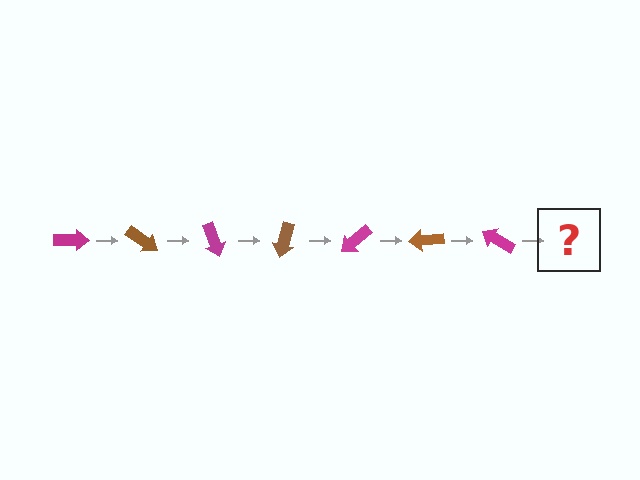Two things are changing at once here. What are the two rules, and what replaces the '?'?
The two rules are that it rotates 35 degrees each step and the color cycles through magenta and brown. The '?' should be a brown arrow, rotated 245 degrees from the start.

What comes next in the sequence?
The next element should be a brown arrow, rotated 245 degrees from the start.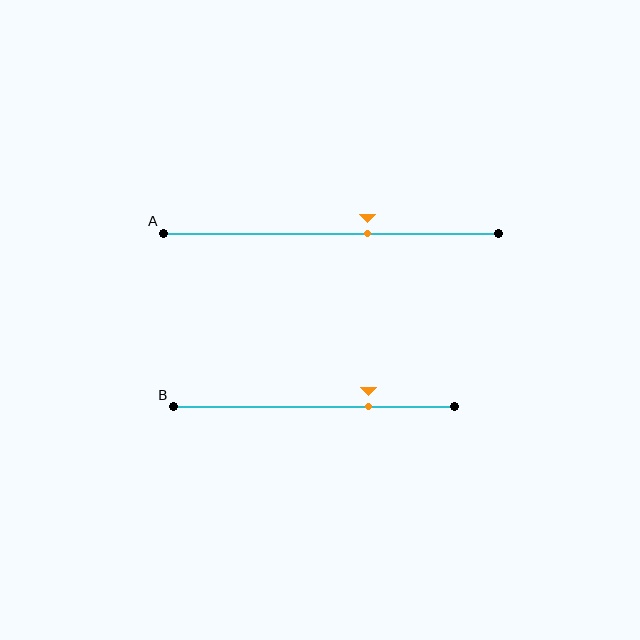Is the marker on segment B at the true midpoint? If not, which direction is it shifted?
No, the marker on segment B is shifted to the right by about 19% of the segment length.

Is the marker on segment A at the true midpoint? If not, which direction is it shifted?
No, the marker on segment A is shifted to the right by about 11% of the segment length.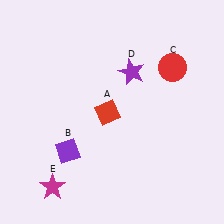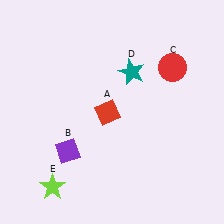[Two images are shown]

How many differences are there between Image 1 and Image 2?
There are 2 differences between the two images.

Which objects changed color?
D changed from purple to teal. E changed from magenta to lime.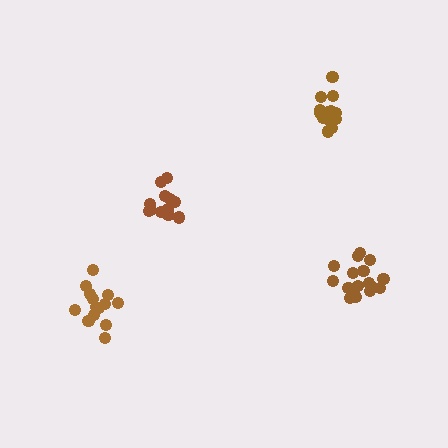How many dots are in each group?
Group 1: 15 dots, Group 2: 13 dots, Group 3: 16 dots, Group 4: 14 dots (58 total).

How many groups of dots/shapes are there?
There are 4 groups.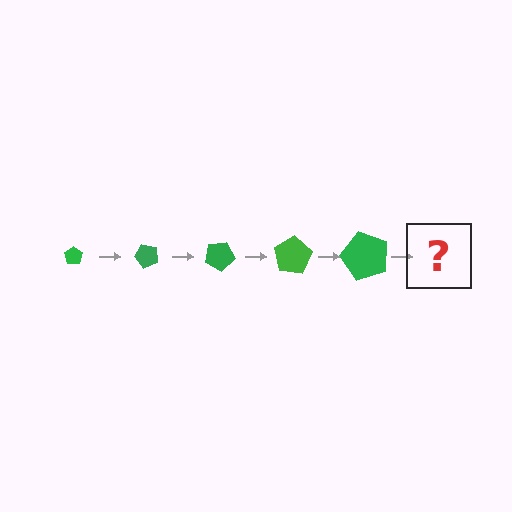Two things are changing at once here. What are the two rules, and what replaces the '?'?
The two rules are that the pentagon grows larger each step and it rotates 50 degrees each step. The '?' should be a pentagon, larger than the previous one and rotated 250 degrees from the start.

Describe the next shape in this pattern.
It should be a pentagon, larger than the previous one and rotated 250 degrees from the start.